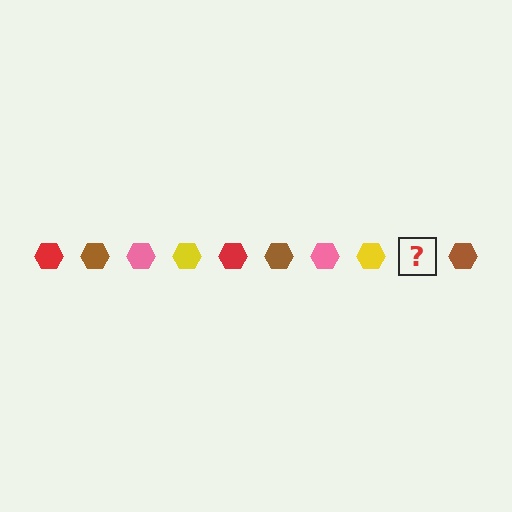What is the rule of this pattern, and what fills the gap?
The rule is that the pattern cycles through red, brown, pink, yellow hexagons. The gap should be filled with a red hexagon.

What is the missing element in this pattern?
The missing element is a red hexagon.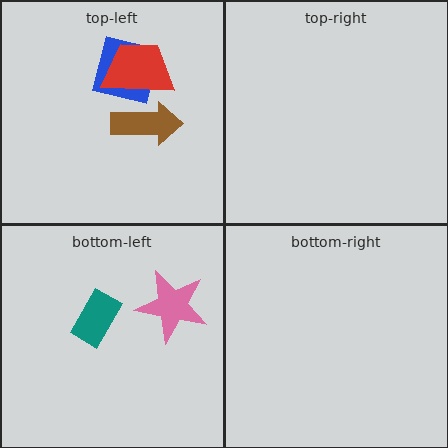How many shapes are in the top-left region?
3.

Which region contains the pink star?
The bottom-left region.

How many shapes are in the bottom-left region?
2.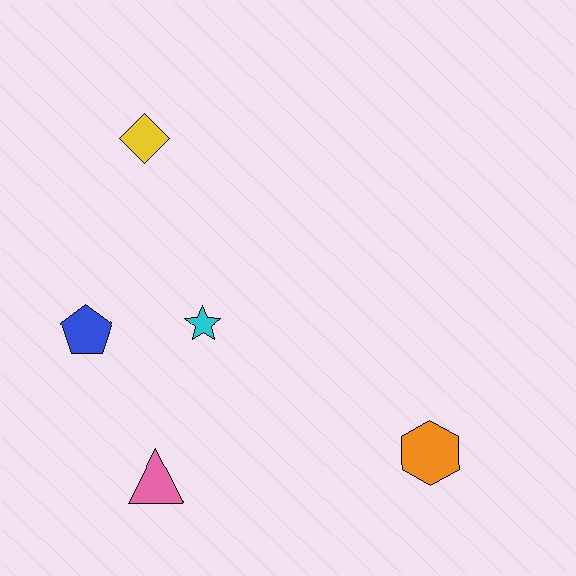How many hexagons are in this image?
There is 1 hexagon.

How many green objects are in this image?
There are no green objects.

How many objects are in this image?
There are 5 objects.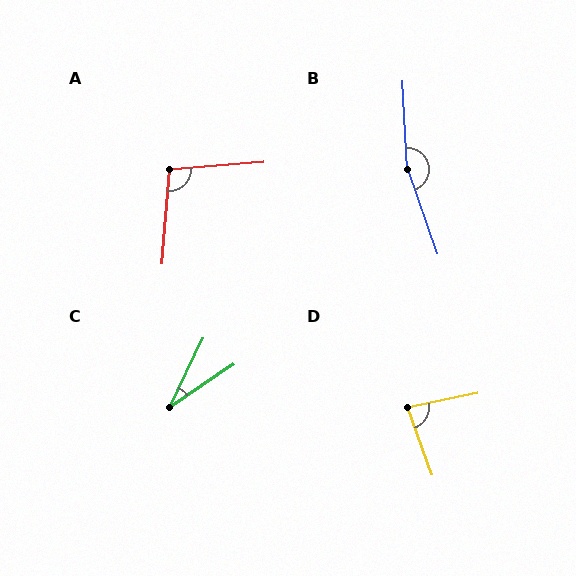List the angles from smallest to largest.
C (30°), D (81°), A (99°), B (164°).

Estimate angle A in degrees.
Approximately 99 degrees.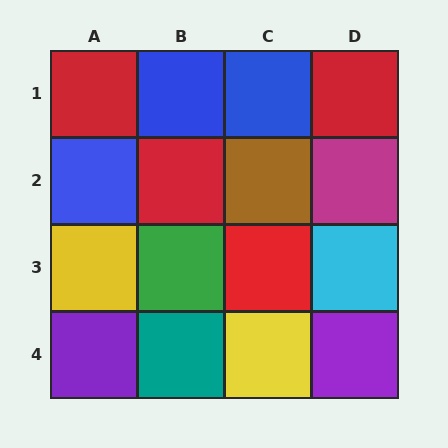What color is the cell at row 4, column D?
Purple.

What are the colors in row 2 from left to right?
Blue, red, brown, magenta.